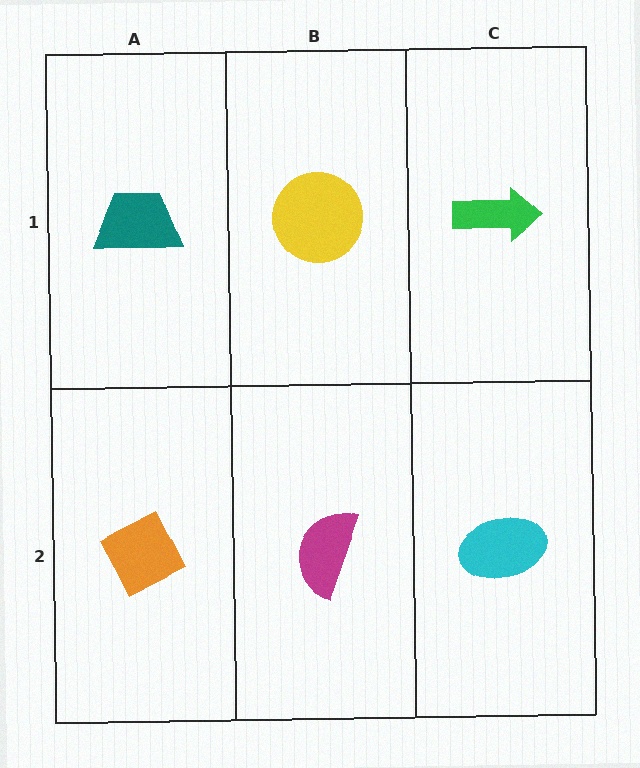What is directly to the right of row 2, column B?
A cyan ellipse.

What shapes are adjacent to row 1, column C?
A cyan ellipse (row 2, column C), a yellow circle (row 1, column B).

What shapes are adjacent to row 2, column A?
A teal trapezoid (row 1, column A), a magenta semicircle (row 2, column B).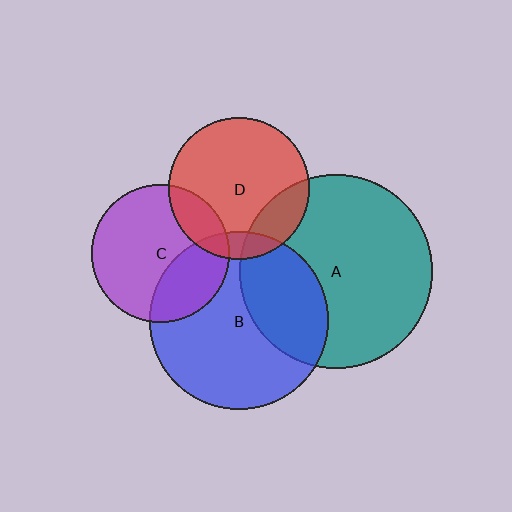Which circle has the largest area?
Circle A (teal).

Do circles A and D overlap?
Yes.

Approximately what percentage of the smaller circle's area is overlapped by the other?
Approximately 20%.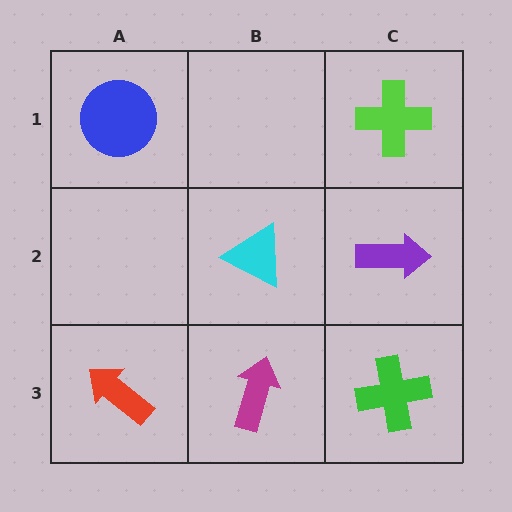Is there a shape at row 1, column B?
No, that cell is empty.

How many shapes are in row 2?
2 shapes.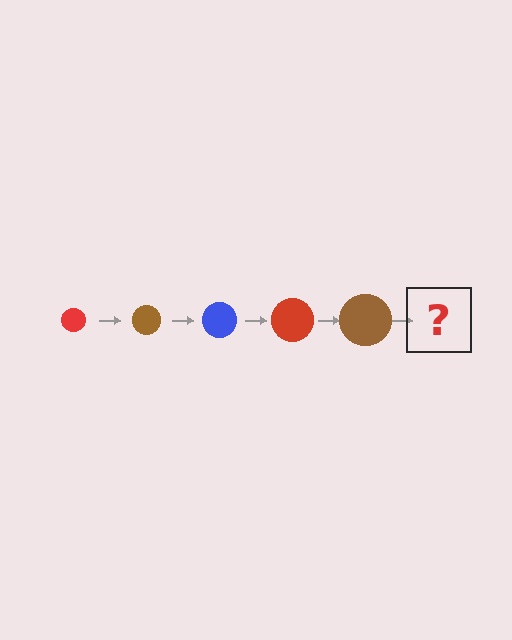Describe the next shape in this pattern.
It should be a blue circle, larger than the previous one.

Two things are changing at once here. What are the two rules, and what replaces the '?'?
The two rules are that the circle grows larger each step and the color cycles through red, brown, and blue. The '?' should be a blue circle, larger than the previous one.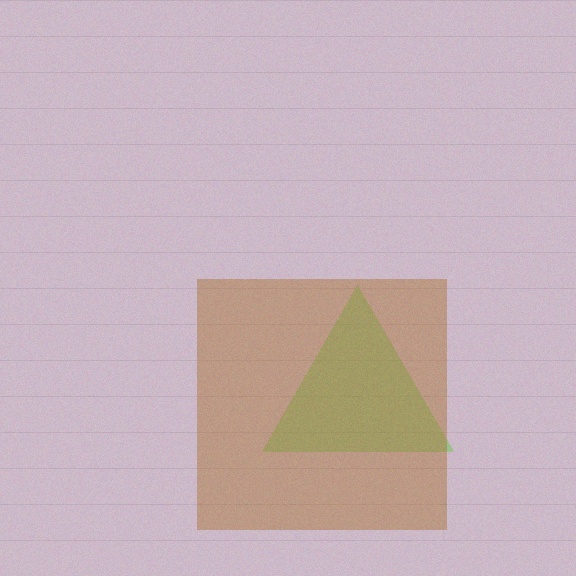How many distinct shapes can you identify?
There are 2 distinct shapes: a lime triangle, a brown square.